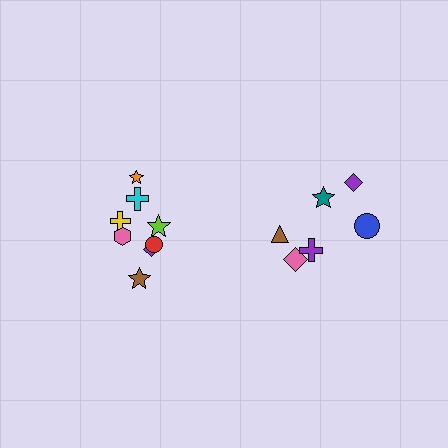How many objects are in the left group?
There are 8 objects.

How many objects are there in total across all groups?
There are 14 objects.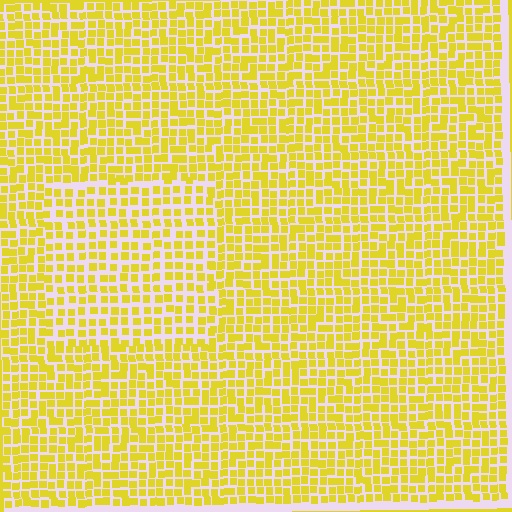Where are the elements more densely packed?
The elements are more densely packed outside the rectangle boundary.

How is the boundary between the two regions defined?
The boundary is defined by a change in element density (approximately 1.4x ratio). All elements are the same color, size, and shape.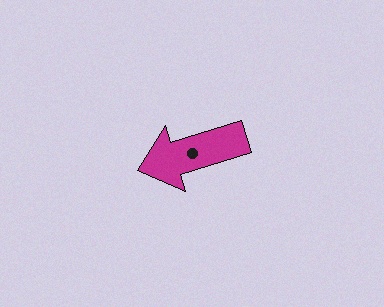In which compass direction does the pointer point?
West.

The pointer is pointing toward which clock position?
Roughly 8 o'clock.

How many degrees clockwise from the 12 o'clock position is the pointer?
Approximately 253 degrees.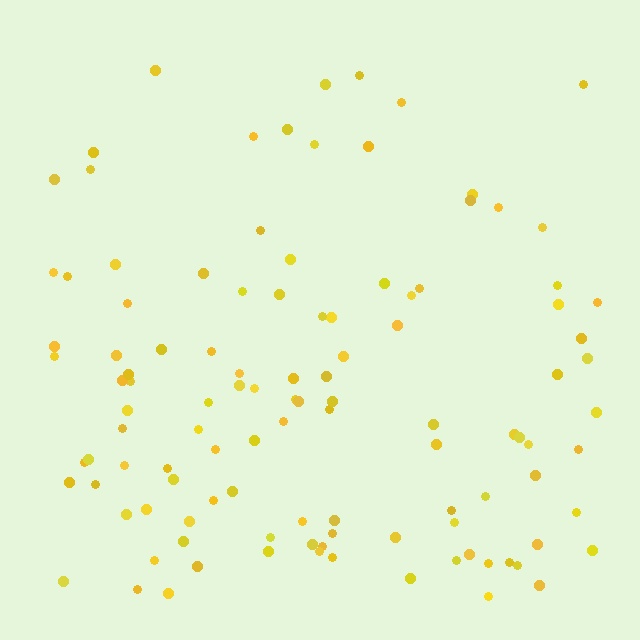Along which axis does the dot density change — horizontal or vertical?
Vertical.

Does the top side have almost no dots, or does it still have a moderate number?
Still a moderate number, just noticeably fewer than the bottom.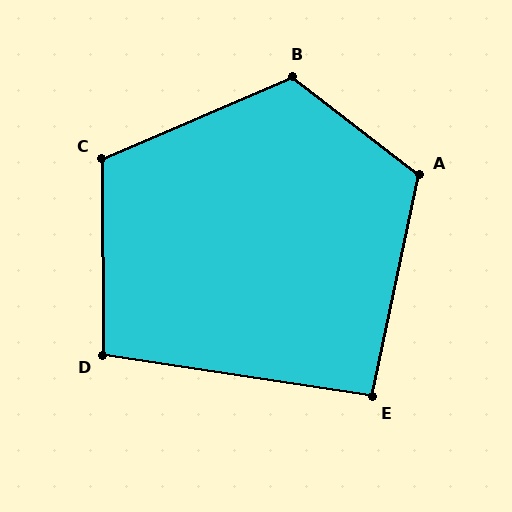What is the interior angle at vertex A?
Approximately 116 degrees (obtuse).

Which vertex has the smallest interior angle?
E, at approximately 93 degrees.